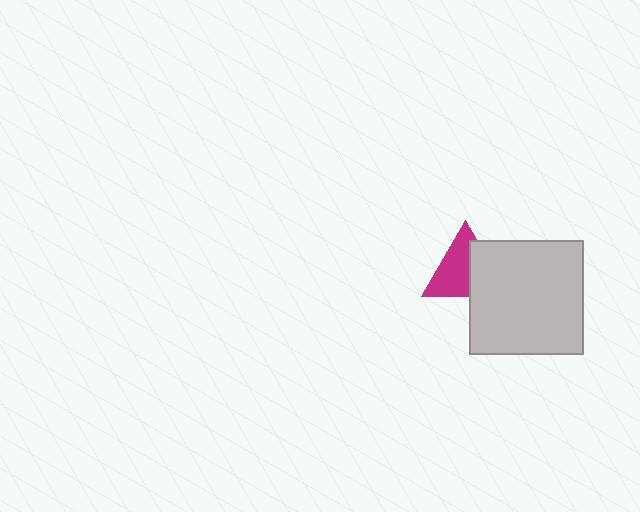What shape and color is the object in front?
The object in front is a light gray square.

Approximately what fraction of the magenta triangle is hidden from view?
Roughly 40% of the magenta triangle is hidden behind the light gray square.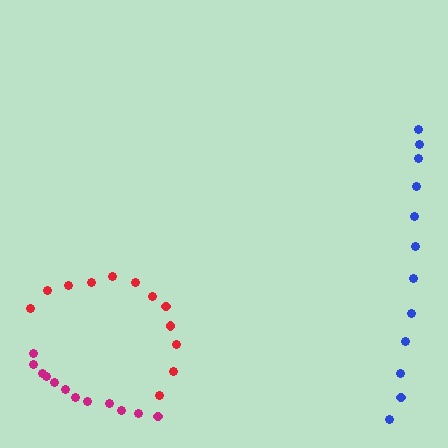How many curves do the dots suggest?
There are 3 distinct paths.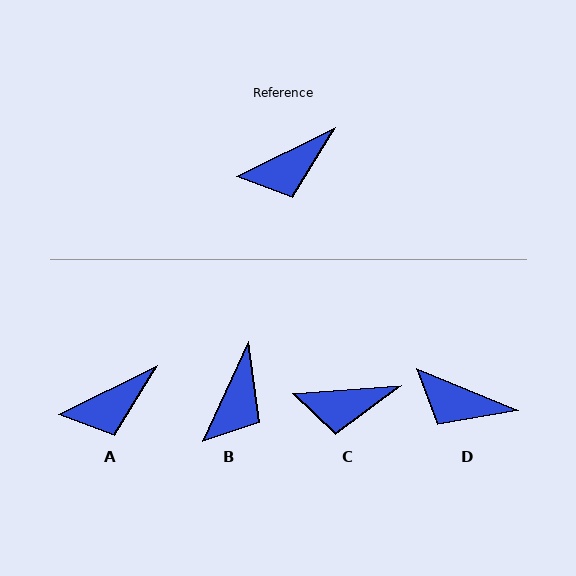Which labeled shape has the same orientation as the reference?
A.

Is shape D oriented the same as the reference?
No, it is off by about 49 degrees.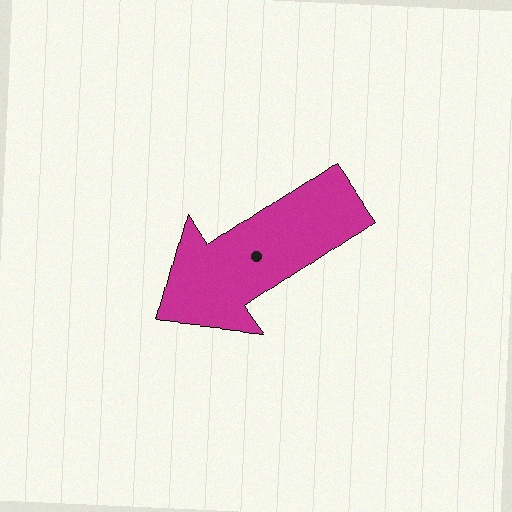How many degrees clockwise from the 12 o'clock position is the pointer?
Approximately 235 degrees.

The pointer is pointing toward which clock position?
Roughly 8 o'clock.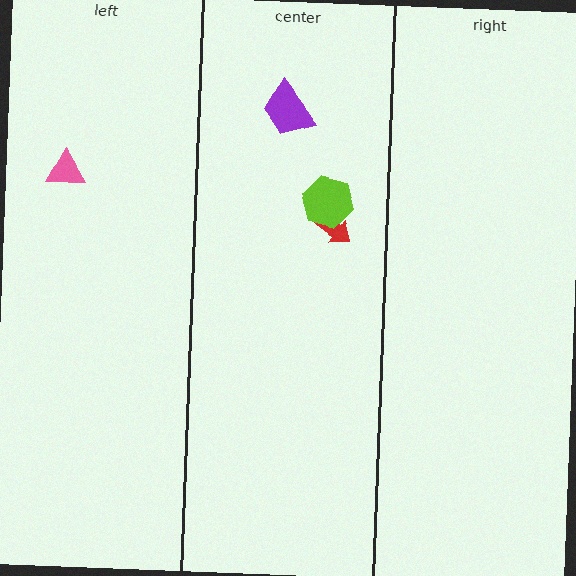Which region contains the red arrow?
The center region.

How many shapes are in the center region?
3.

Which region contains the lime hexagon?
The center region.